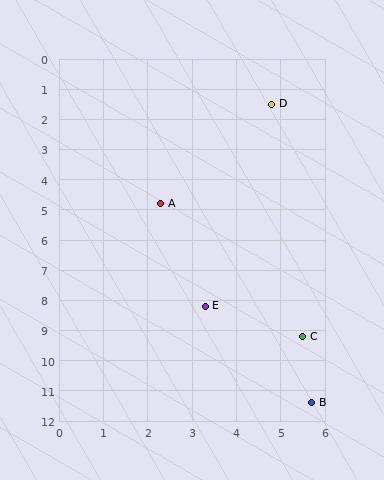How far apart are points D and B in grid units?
Points D and B are about 9.9 grid units apart.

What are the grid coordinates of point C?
Point C is at approximately (5.5, 9.2).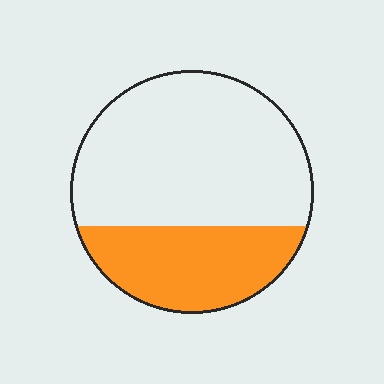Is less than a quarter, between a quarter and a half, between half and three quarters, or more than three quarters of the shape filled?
Between a quarter and a half.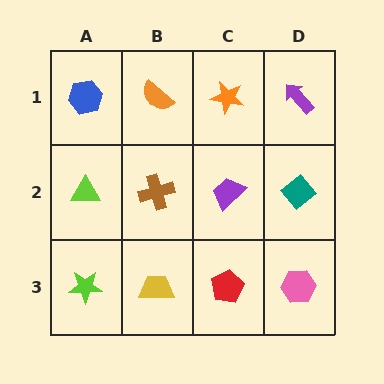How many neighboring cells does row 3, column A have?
2.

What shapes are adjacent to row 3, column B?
A brown cross (row 2, column B), a lime star (row 3, column A), a red pentagon (row 3, column C).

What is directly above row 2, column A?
A blue hexagon.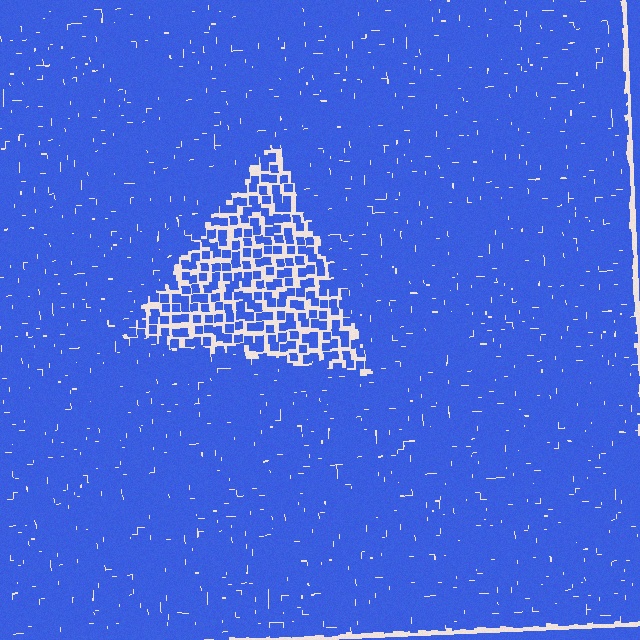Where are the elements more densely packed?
The elements are more densely packed outside the triangle boundary.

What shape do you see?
I see a triangle.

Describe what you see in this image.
The image contains small blue elements arranged at two different densities. A triangle-shaped region is visible where the elements are less densely packed than the surrounding area.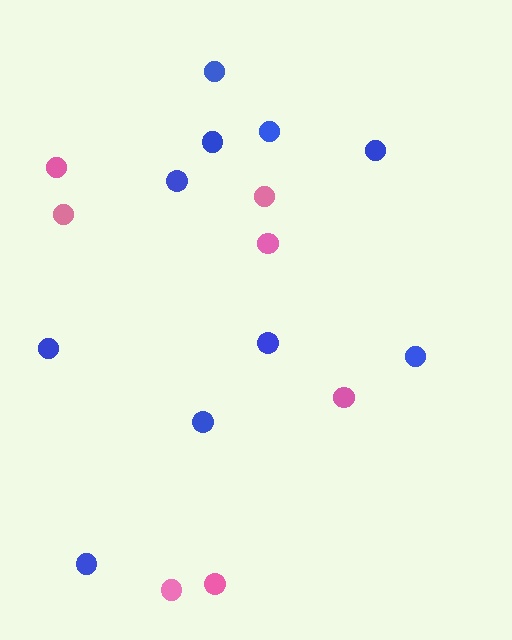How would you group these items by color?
There are 2 groups: one group of pink circles (7) and one group of blue circles (10).